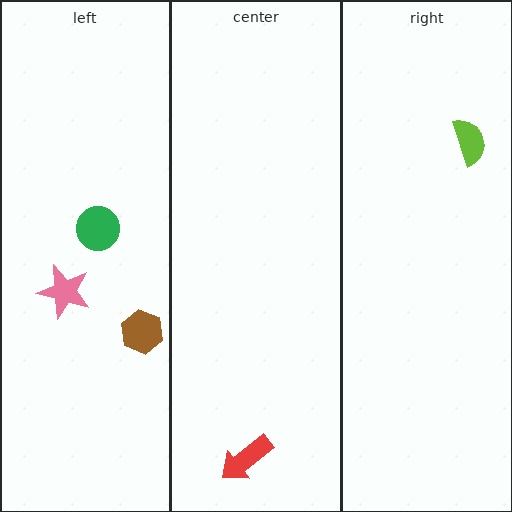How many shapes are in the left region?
3.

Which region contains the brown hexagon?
The left region.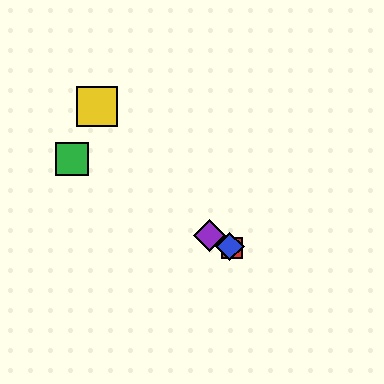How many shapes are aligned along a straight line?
4 shapes (the red square, the blue diamond, the green square, the purple diamond) are aligned along a straight line.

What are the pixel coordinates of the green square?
The green square is at (72, 159).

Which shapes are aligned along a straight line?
The red square, the blue diamond, the green square, the purple diamond are aligned along a straight line.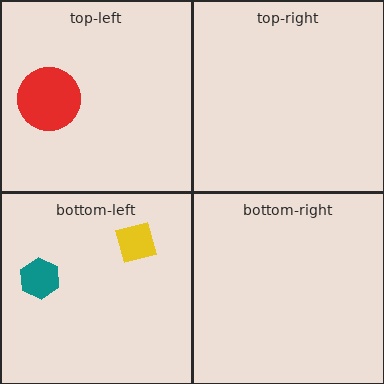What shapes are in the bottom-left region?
The yellow square, the teal hexagon.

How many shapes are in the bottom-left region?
2.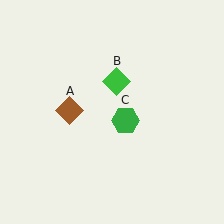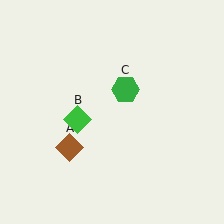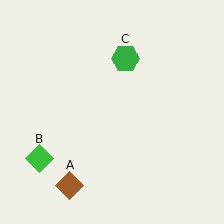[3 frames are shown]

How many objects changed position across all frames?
3 objects changed position: brown diamond (object A), green diamond (object B), green hexagon (object C).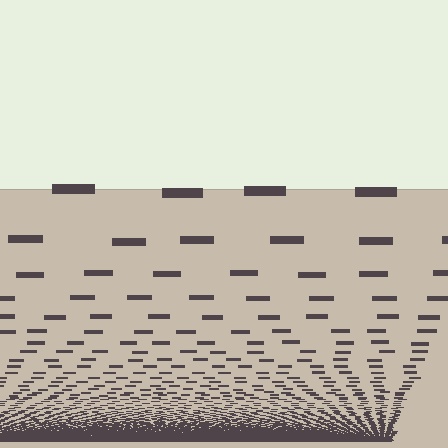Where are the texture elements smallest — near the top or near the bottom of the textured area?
Near the bottom.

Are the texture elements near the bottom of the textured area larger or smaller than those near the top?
Smaller. The gradient is inverted — elements near the bottom are smaller and denser.